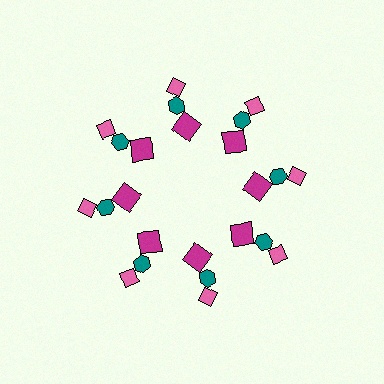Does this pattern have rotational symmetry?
Yes, this pattern has 8-fold rotational symmetry. It looks the same after rotating 45 degrees around the center.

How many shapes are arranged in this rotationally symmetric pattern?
There are 24 shapes, arranged in 8 groups of 3.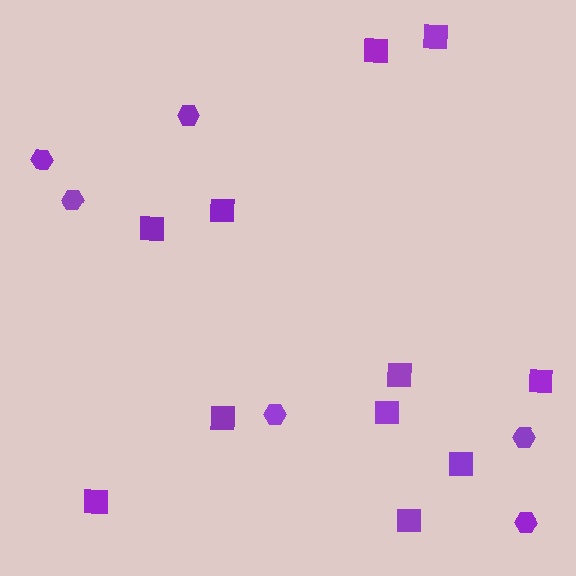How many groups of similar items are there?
There are 2 groups: one group of hexagons (6) and one group of squares (11).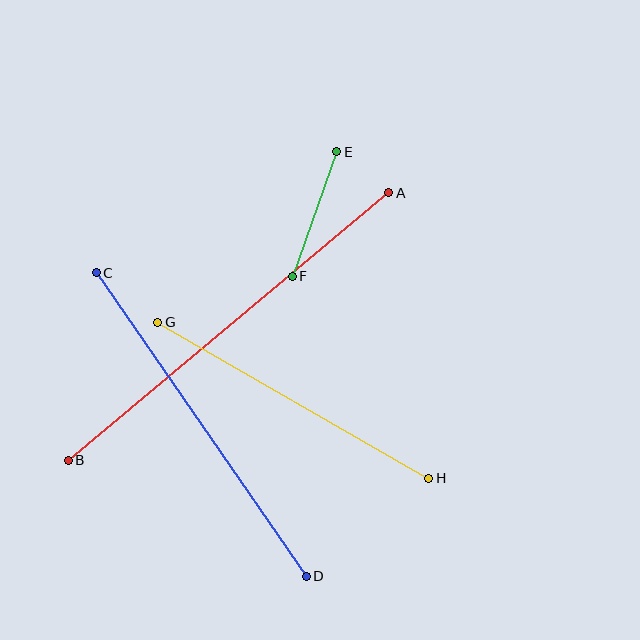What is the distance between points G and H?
The distance is approximately 312 pixels.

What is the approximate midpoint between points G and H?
The midpoint is at approximately (293, 400) pixels.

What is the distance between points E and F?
The distance is approximately 132 pixels.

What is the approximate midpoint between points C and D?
The midpoint is at approximately (201, 425) pixels.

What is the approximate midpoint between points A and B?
The midpoint is at approximately (228, 327) pixels.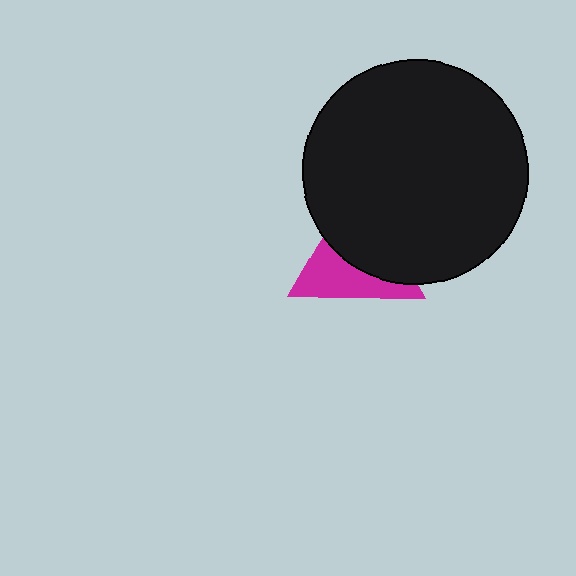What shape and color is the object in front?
The object in front is a black circle.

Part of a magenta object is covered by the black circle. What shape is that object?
It is a triangle.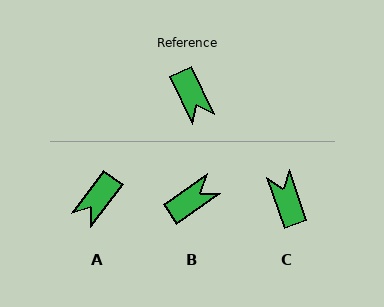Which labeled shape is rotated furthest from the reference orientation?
C, about 174 degrees away.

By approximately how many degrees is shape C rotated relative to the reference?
Approximately 174 degrees counter-clockwise.